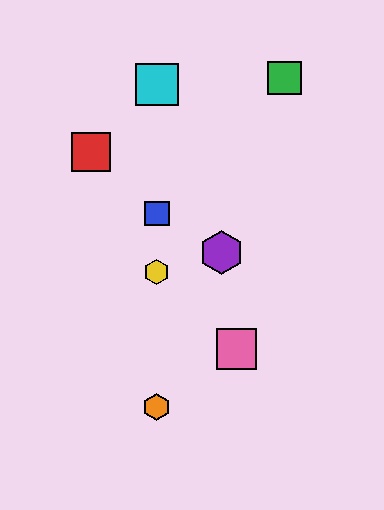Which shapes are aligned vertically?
The blue square, the yellow hexagon, the orange hexagon, the cyan square are aligned vertically.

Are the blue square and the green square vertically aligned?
No, the blue square is at x≈157 and the green square is at x≈284.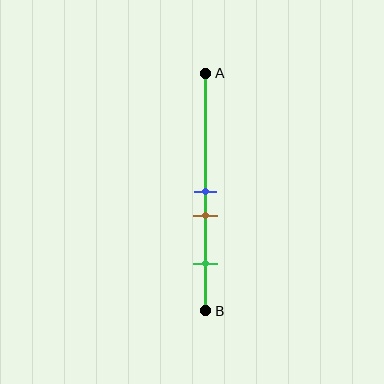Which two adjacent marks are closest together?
The blue and brown marks are the closest adjacent pair.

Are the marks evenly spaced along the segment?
No, the marks are not evenly spaced.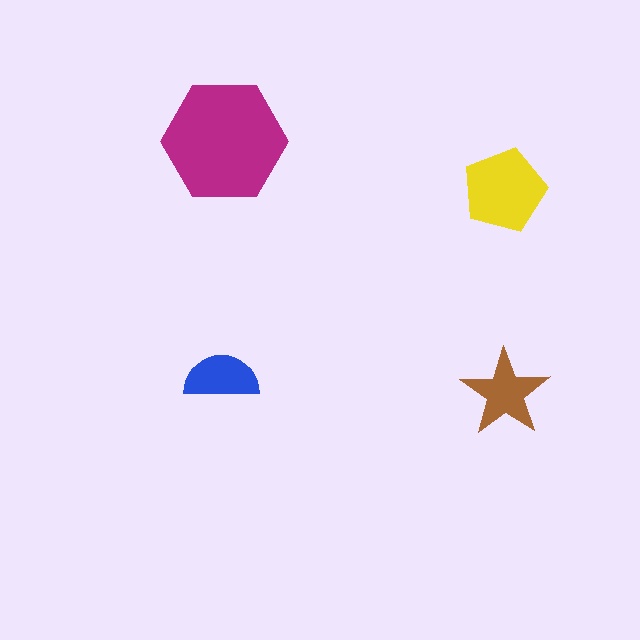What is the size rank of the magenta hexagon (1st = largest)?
1st.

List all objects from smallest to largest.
The blue semicircle, the brown star, the yellow pentagon, the magenta hexagon.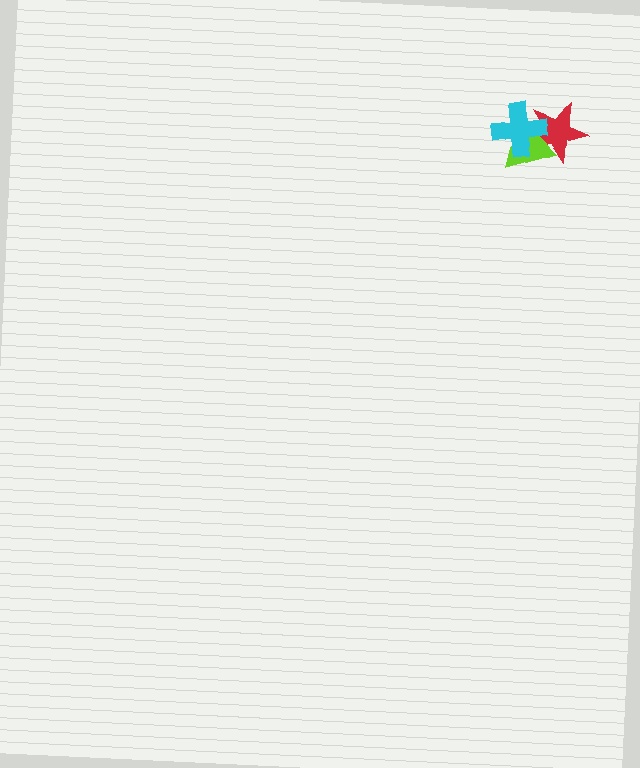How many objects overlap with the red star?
2 objects overlap with the red star.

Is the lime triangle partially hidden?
Yes, it is partially covered by another shape.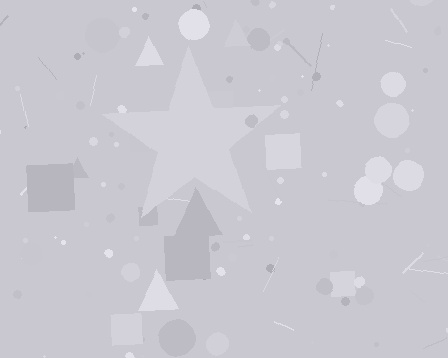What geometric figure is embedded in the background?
A star is embedded in the background.